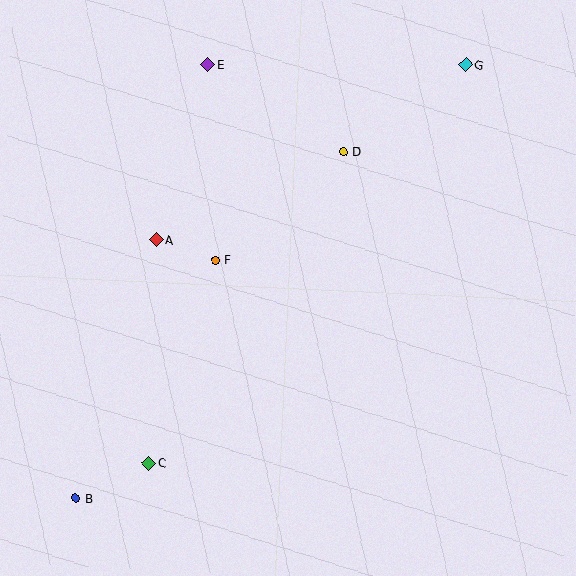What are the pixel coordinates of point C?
Point C is at (149, 463).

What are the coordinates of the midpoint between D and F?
The midpoint between D and F is at (280, 206).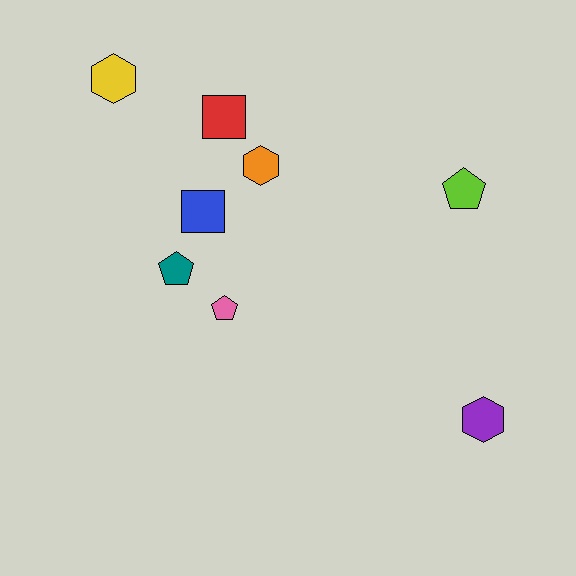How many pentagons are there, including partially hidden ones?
There are 3 pentagons.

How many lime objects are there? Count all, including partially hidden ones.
There is 1 lime object.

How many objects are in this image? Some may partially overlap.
There are 8 objects.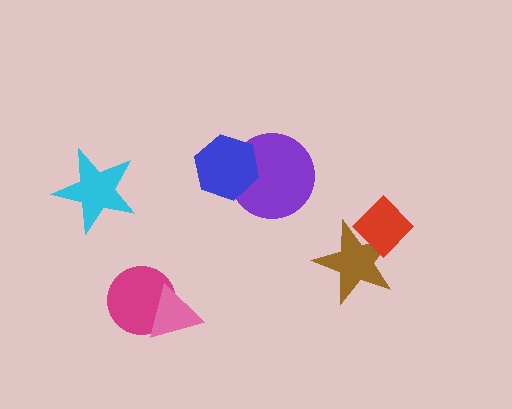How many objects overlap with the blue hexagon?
1 object overlaps with the blue hexagon.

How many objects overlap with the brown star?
1 object overlaps with the brown star.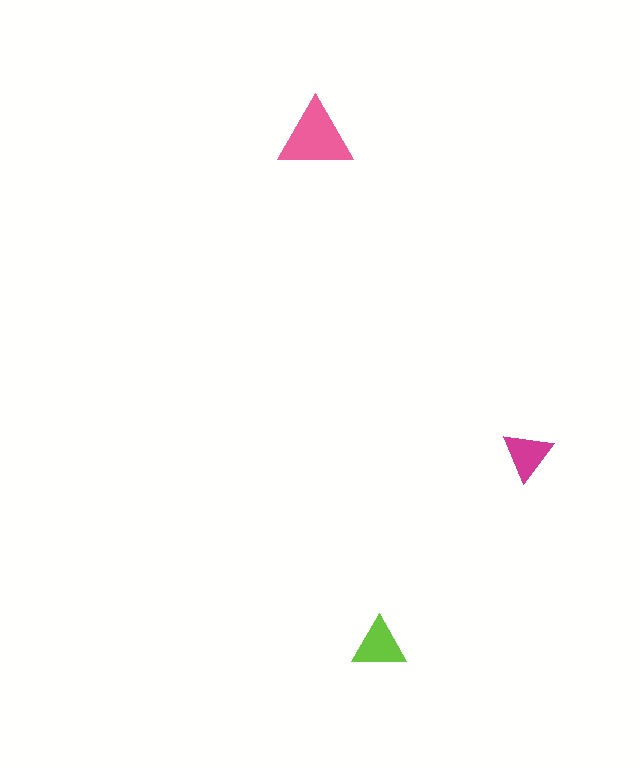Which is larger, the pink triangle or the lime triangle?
The pink one.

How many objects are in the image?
There are 3 objects in the image.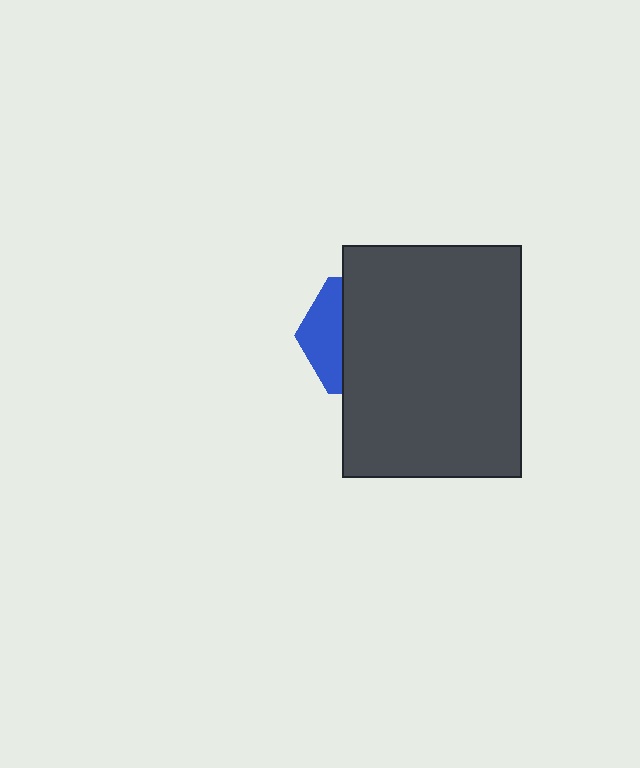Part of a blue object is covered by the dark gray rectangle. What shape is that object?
It is a hexagon.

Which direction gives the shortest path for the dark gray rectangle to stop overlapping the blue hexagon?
Moving right gives the shortest separation.